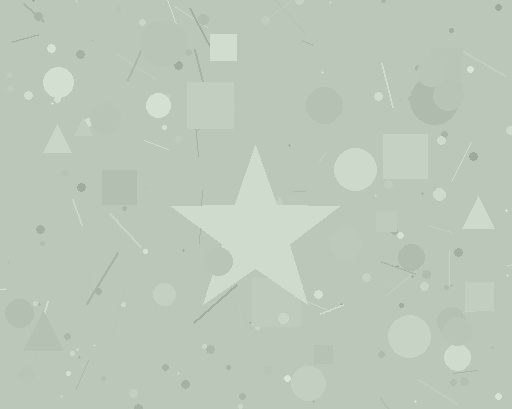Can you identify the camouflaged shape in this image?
The camouflaged shape is a star.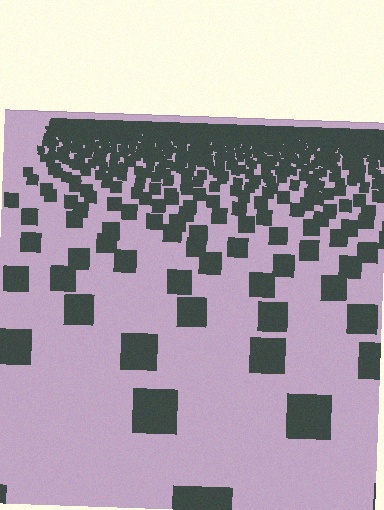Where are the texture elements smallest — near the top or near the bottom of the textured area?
Near the top.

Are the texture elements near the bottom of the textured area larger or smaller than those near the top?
Larger. Near the bottom, elements are closer to the viewer and appear at a bigger on-screen size.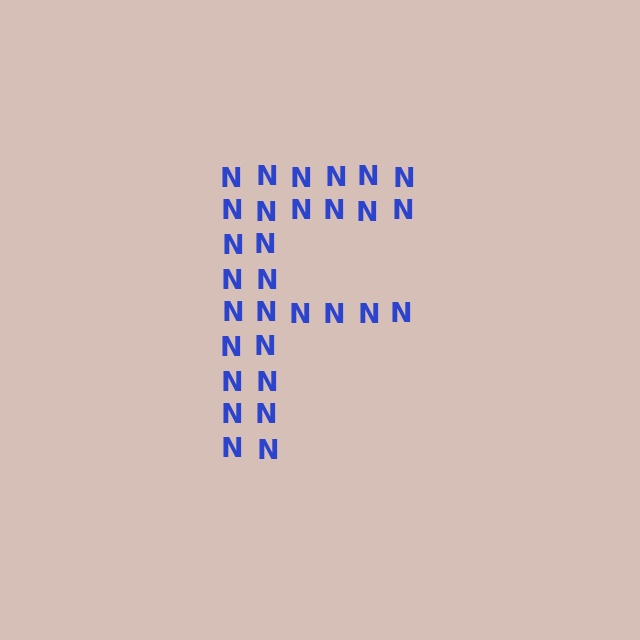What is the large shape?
The large shape is the letter F.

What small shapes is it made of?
It is made of small letter N's.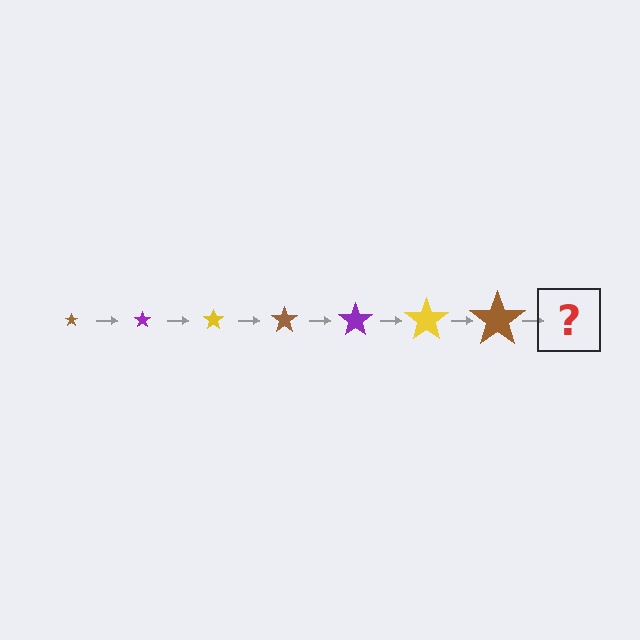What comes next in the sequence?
The next element should be a purple star, larger than the previous one.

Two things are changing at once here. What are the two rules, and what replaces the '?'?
The two rules are that the star grows larger each step and the color cycles through brown, purple, and yellow. The '?' should be a purple star, larger than the previous one.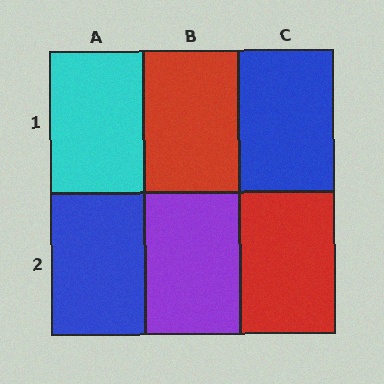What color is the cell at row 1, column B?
Red.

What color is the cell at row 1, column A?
Cyan.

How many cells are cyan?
1 cell is cyan.